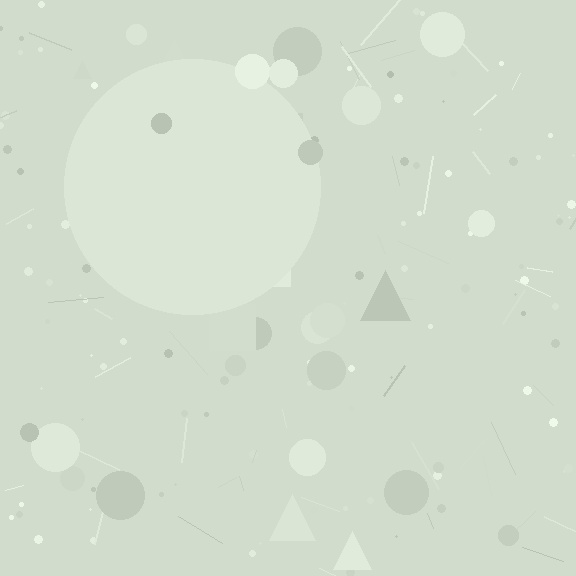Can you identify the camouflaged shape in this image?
The camouflaged shape is a circle.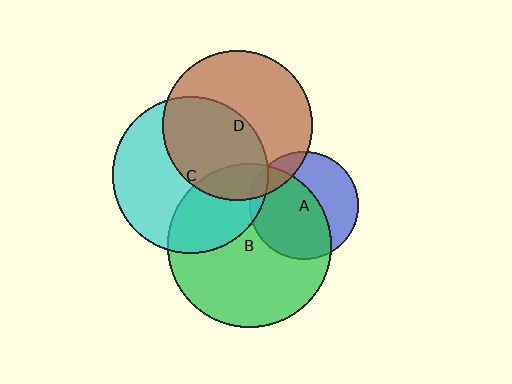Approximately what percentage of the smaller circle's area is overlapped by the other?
Approximately 35%.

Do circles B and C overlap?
Yes.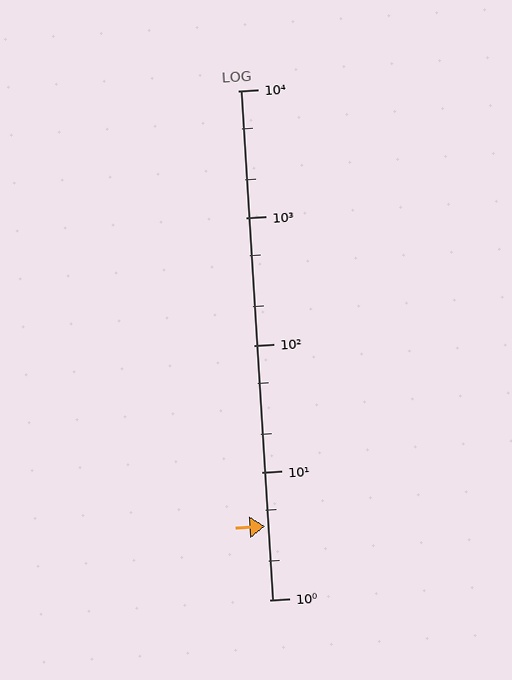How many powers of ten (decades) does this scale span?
The scale spans 4 decades, from 1 to 10000.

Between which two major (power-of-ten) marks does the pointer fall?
The pointer is between 1 and 10.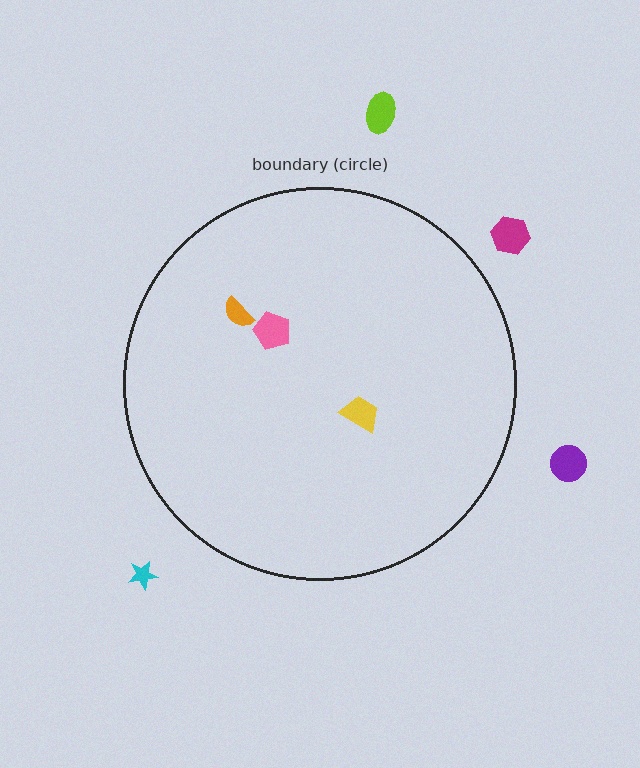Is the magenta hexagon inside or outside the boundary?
Outside.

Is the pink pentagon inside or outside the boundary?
Inside.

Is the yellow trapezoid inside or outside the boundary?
Inside.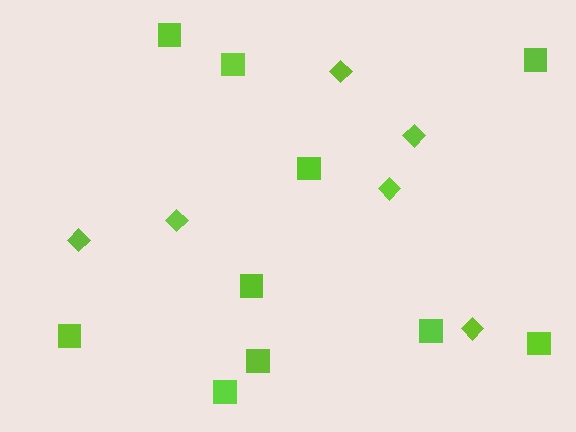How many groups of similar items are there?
There are 2 groups: one group of diamonds (6) and one group of squares (10).